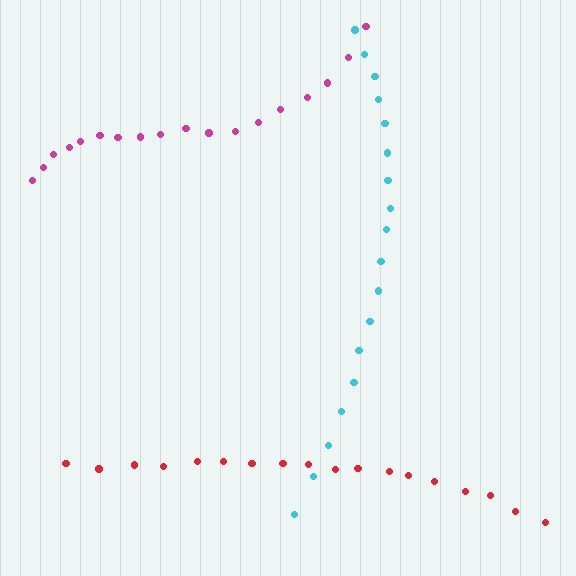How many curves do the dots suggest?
There are 3 distinct paths.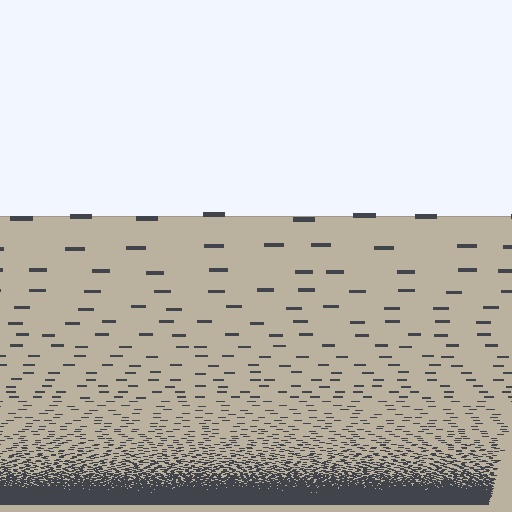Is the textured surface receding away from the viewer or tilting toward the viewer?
The surface appears to tilt toward the viewer. Texture elements get larger and sparser toward the top.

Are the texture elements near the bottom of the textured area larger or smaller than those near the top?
Smaller. The gradient is inverted — elements near the bottom are smaller and denser.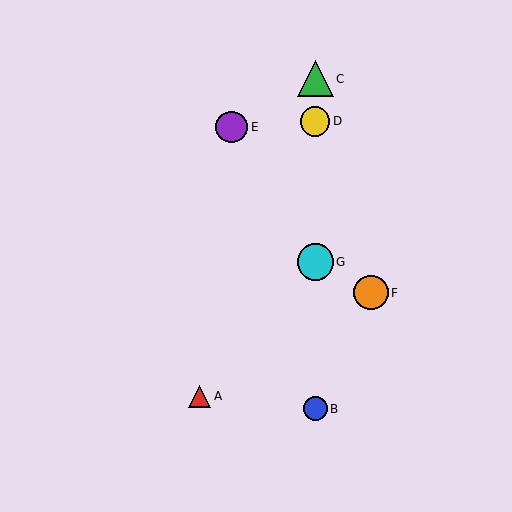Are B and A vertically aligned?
No, B is at x≈315 and A is at x≈200.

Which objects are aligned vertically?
Objects B, C, D, G are aligned vertically.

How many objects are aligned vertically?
4 objects (B, C, D, G) are aligned vertically.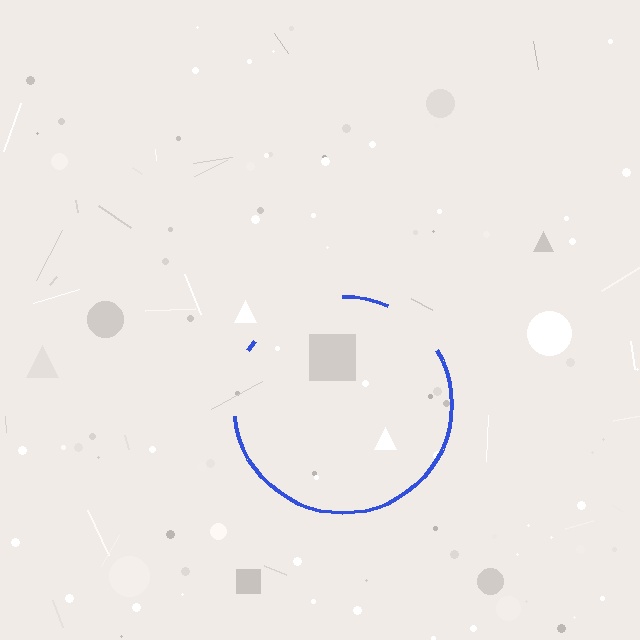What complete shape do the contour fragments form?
The contour fragments form a circle.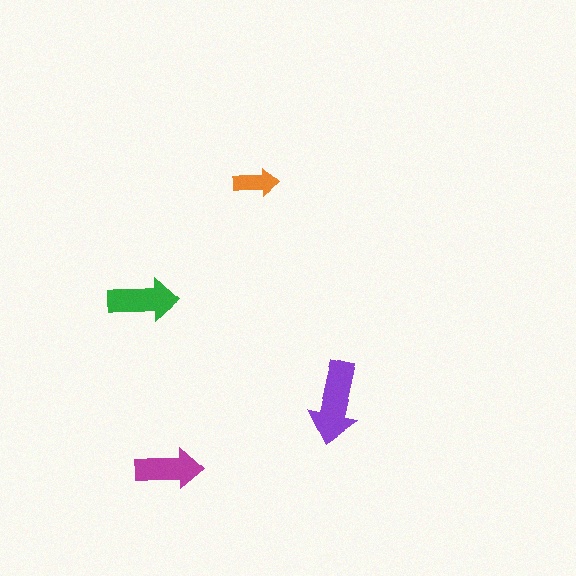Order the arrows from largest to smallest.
the purple one, the green one, the magenta one, the orange one.